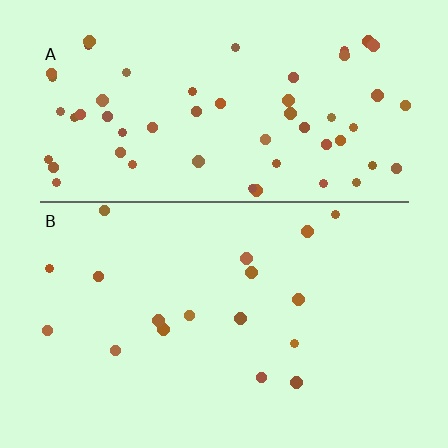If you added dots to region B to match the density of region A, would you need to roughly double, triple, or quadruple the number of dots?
Approximately triple.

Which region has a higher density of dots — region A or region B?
A (the top).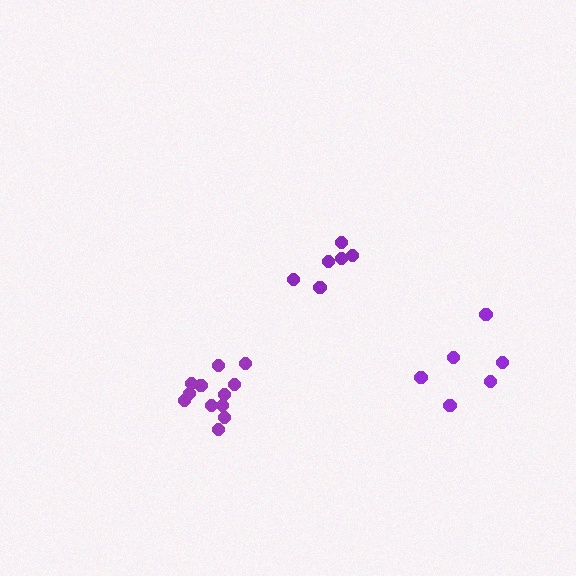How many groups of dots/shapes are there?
There are 3 groups.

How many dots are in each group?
Group 1: 12 dots, Group 2: 6 dots, Group 3: 6 dots (24 total).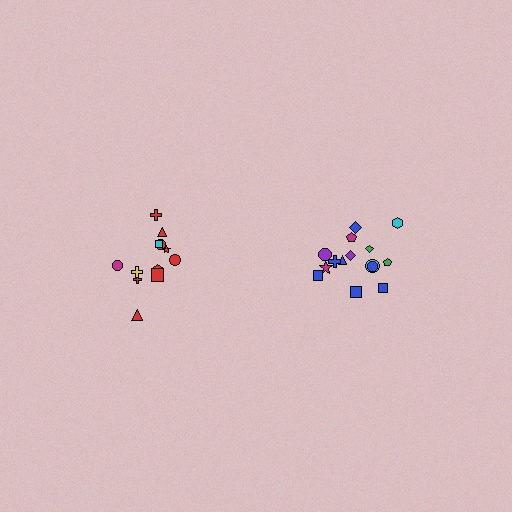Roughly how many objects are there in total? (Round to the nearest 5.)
Roughly 25 objects in total.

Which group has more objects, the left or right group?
The right group.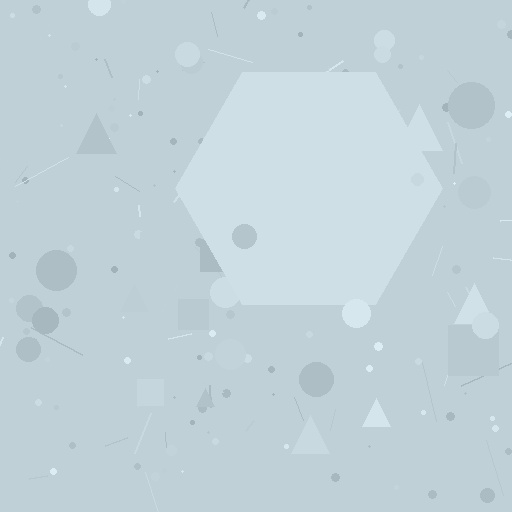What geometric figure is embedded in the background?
A hexagon is embedded in the background.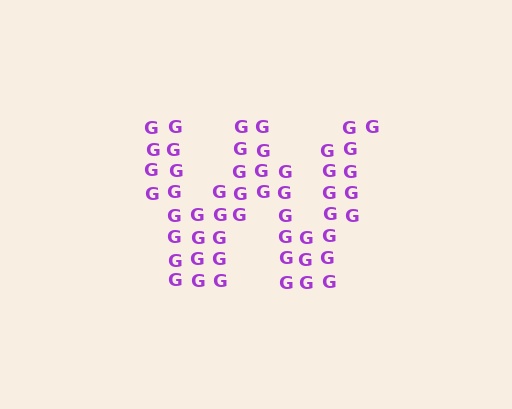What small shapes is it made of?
It is made of small letter G's.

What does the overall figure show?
The overall figure shows the letter W.